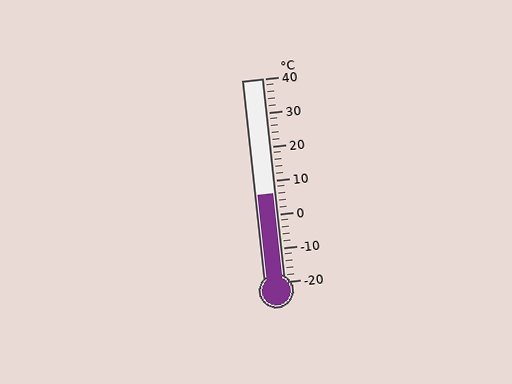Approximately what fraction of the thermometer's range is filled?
The thermometer is filled to approximately 45% of its range.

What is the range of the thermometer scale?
The thermometer scale ranges from -20°C to 40°C.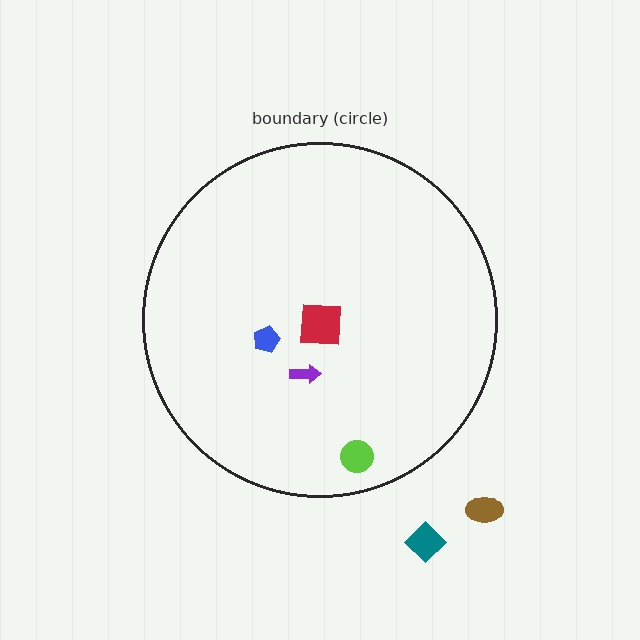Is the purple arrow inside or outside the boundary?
Inside.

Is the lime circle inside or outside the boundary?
Inside.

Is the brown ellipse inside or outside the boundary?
Outside.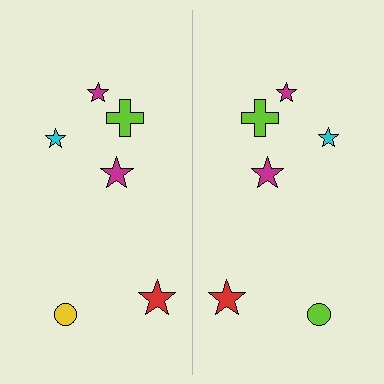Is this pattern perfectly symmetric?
No, the pattern is not perfectly symmetric. The lime circle on the right side breaks the symmetry — its mirror counterpart is yellow.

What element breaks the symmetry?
The lime circle on the right side breaks the symmetry — its mirror counterpart is yellow.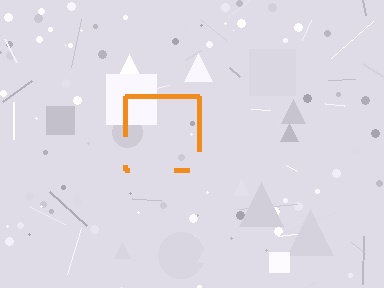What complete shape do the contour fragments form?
The contour fragments form a square.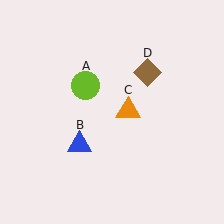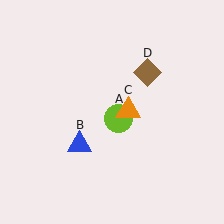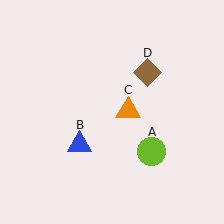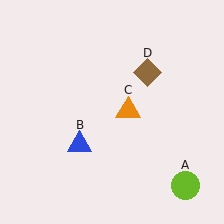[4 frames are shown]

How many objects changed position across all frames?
1 object changed position: lime circle (object A).